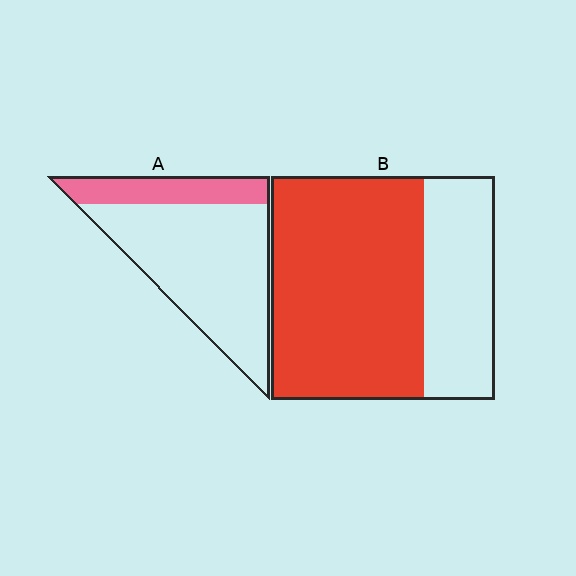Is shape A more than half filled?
No.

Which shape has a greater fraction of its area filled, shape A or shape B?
Shape B.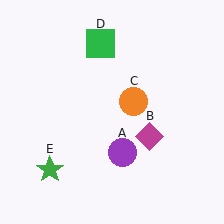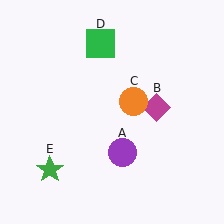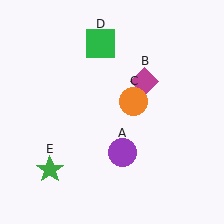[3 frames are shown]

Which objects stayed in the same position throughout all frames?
Purple circle (object A) and orange circle (object C) and green square (object D) and green star (object E) remained stationary.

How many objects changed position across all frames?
1 object changed position: magenta diamond (object B).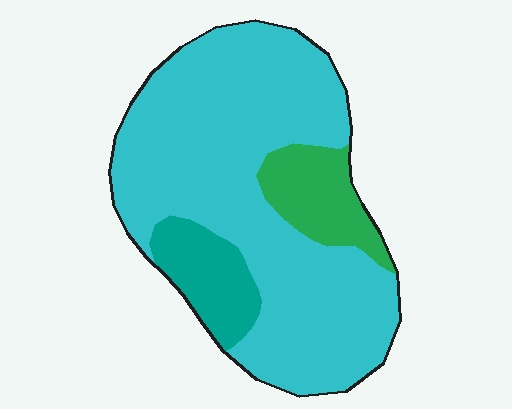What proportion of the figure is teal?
Teal covers around 10% of the figure.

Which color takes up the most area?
Cyan, at roughly 75%.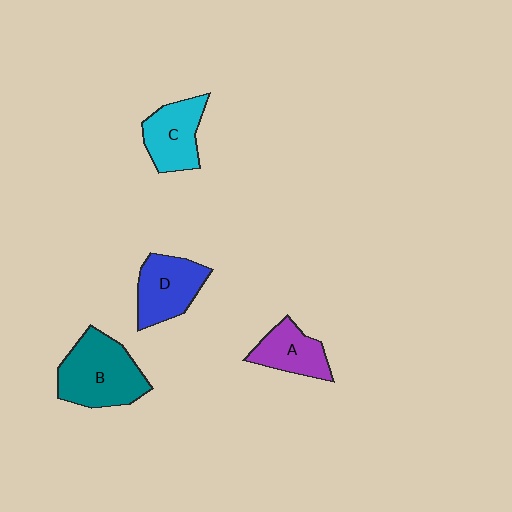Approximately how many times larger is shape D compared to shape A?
Approximately 1.3 times.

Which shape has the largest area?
Shape B (teal).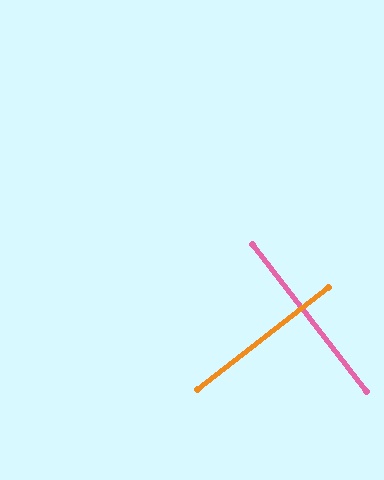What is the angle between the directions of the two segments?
Approximately 90 degrees.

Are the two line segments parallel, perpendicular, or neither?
Perpendicular — they meet at approximately 90°.